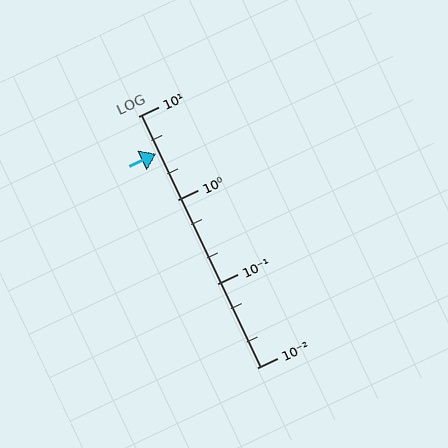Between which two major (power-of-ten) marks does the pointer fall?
The pointer is between 1 and 10.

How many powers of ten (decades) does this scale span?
The scale spans 3 decades, from 0.01 to 10.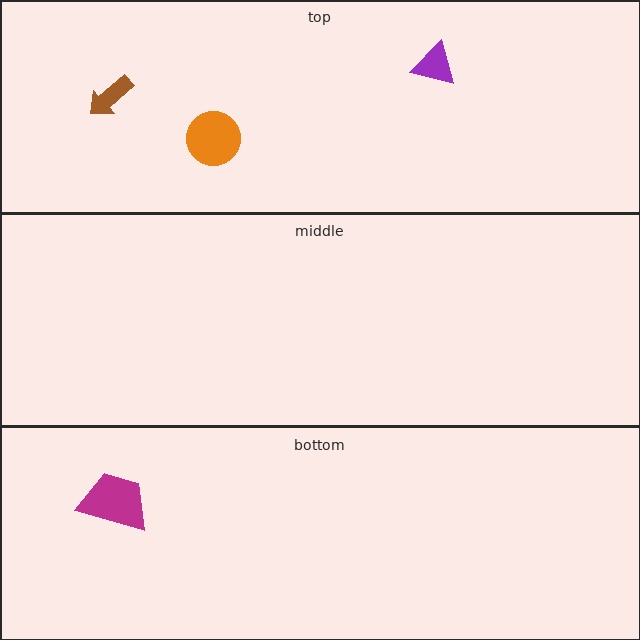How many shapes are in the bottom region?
1.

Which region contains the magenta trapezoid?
The bottom region.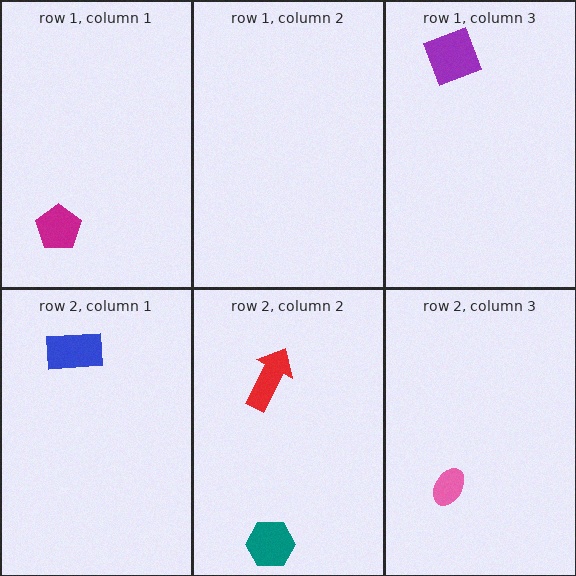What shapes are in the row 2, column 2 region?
The teal hexagon, the red arrow.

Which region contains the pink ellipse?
The row 2, column 3 region.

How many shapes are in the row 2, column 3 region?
1.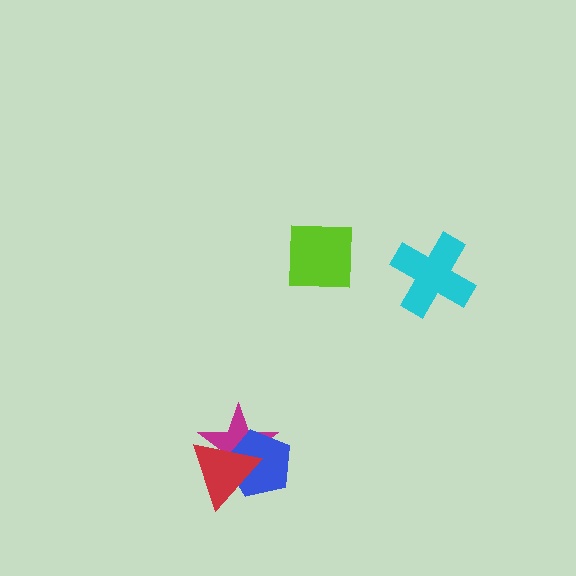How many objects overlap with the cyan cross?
0 objects overlap with the cyan cross.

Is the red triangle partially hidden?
No, no other shape covers it.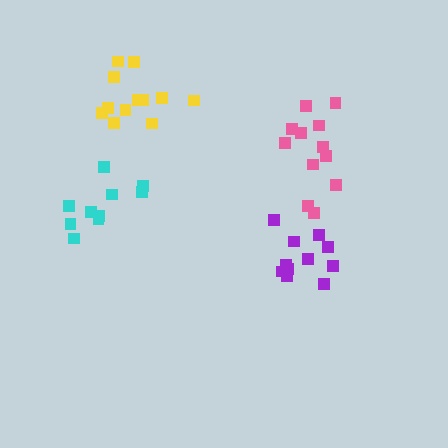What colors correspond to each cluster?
The clusters are colored: yellow, purple, pink, cyan.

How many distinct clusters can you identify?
There are 4 distinct clusters.